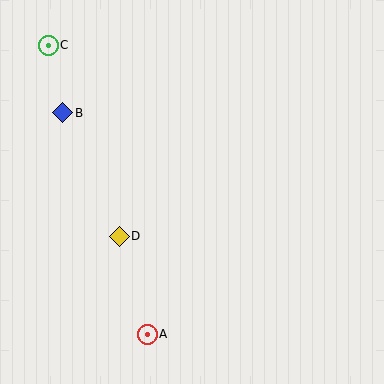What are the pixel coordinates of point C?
Point C is at (48, 45).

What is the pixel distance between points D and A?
The distance between D and A is 102 pixels.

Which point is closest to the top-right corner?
Point C is closest to the top-right corner.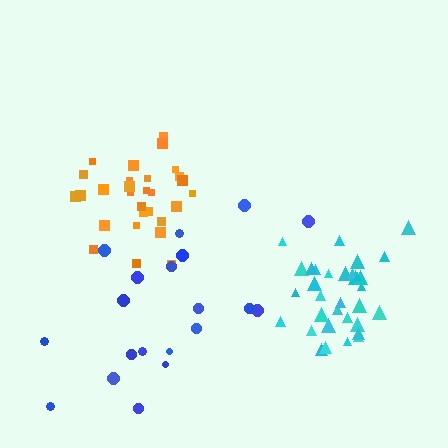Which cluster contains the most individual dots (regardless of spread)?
Cyan (33).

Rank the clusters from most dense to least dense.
cyan, orange, blue.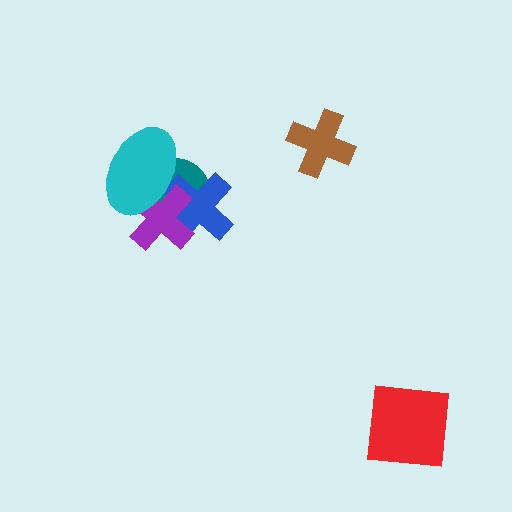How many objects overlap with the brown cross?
0 objects overlap with the brown cross.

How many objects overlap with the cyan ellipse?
3 objects overlap with the cyan ellipse.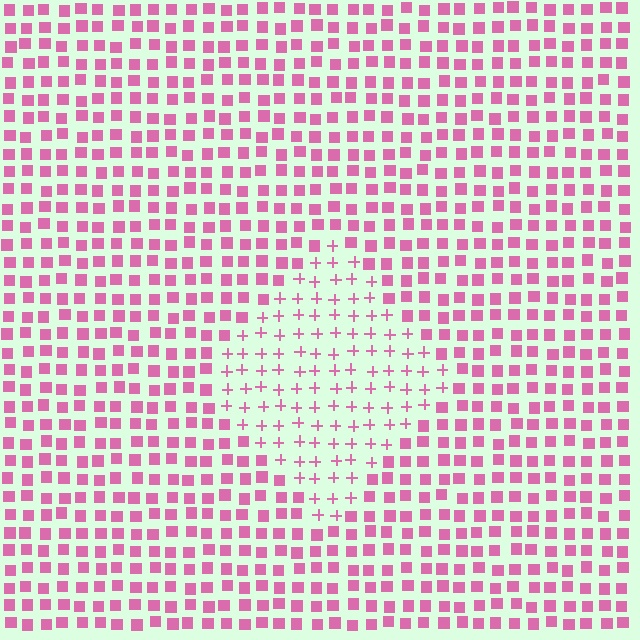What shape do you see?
I see a diamond.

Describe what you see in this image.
The image is filled with small pink elements arranged in a uniform grid. A diamond-shaped region contains plus signs, while the surrounding area contains squares. The boundary is defined purely by the change in element shape.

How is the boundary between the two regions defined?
The boundary is defined by a change in element shape: plus signs inside vs. squares outside. All elements share the same color and spacing.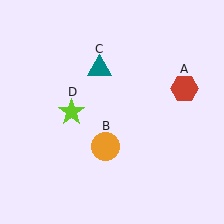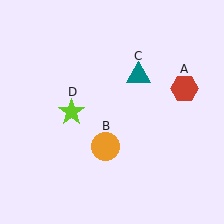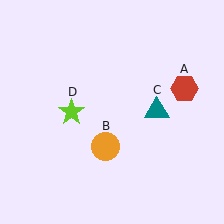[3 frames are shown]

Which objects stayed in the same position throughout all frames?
Red hexagon (object A) and orange circle (object B) and lime star (object D) remained stationary.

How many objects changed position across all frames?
1 object changed position: teal triangle (object C).